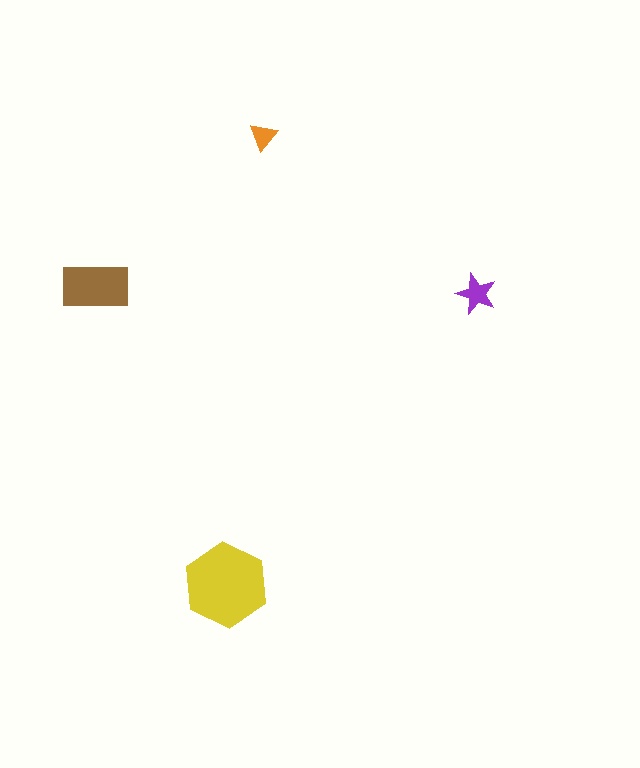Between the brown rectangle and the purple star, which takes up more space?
The brown rectangle.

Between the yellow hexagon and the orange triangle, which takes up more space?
The yellow hexagon.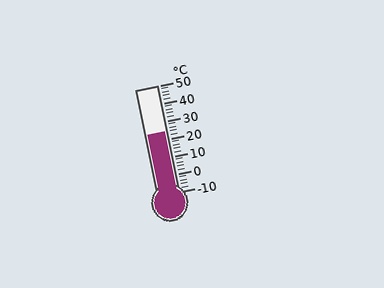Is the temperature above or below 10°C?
The temperature is above 10°C.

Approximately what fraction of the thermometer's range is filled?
The thermometer is filled to approximately 55% of its range.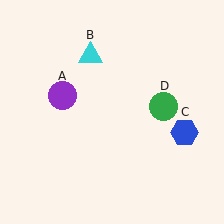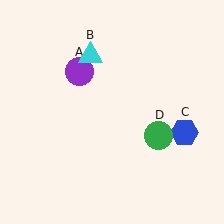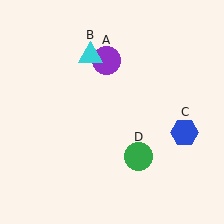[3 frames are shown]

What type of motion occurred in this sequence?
The purple circle (object A), green circle (object D) rotated clockwise around the center of the scene.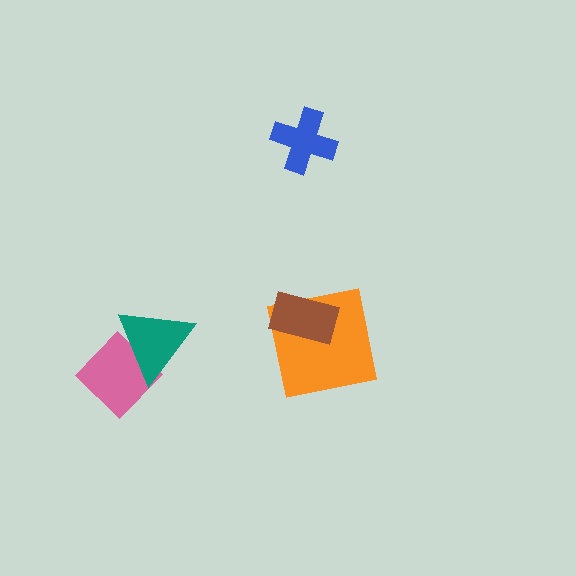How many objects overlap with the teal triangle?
1 object overlaps with the teal triangle.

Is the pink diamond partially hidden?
Yes, it is partially covered by another shape.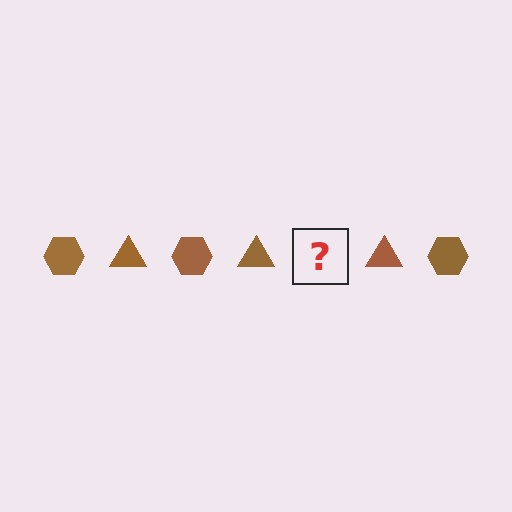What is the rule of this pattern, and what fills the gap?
The rule is that the pattern cycles through hexagon, triangle shapes in brown. The gap should be filled with a brown hexagon.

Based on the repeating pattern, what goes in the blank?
The blank should be a brown hexagon.